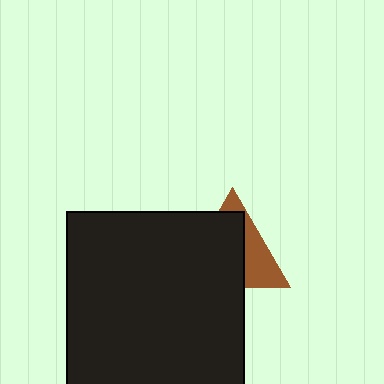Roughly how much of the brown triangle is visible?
A small part of it is visible (roughly 37%).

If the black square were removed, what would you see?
You would see the complete brown triangle.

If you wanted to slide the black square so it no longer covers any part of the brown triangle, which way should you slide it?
Slide it toward the lower-left — that is the most direct way to separate the two shapes.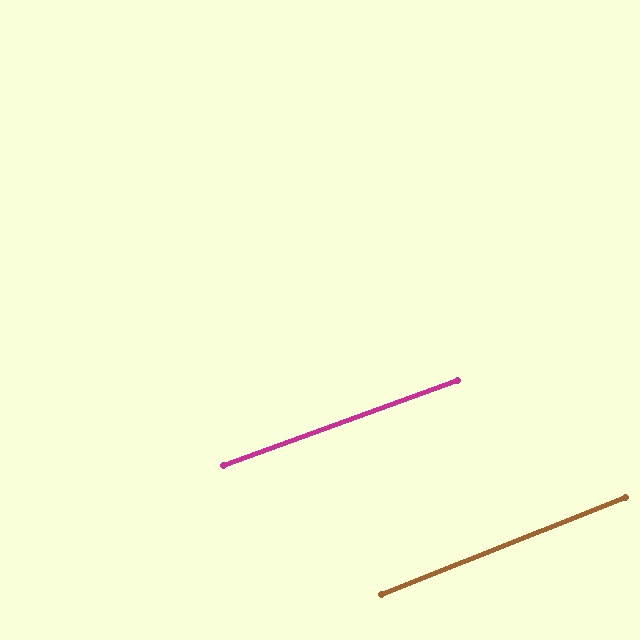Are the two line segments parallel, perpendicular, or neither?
Parallel — their directions differ by only 1.6°.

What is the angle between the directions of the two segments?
Approximately 2 degrees.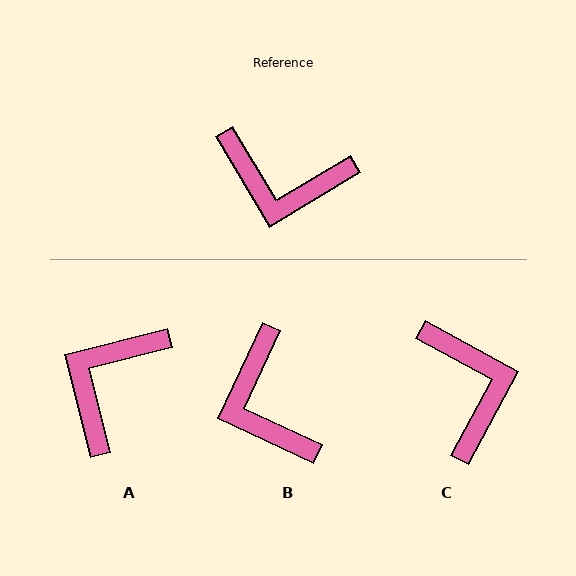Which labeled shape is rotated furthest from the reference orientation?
C, about 121 degrees away.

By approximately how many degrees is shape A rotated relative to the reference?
Approximately 107 degrees clockwise.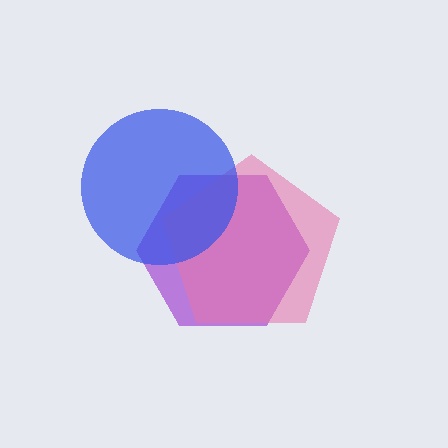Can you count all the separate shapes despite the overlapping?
Yes, there are 3 separate shapes.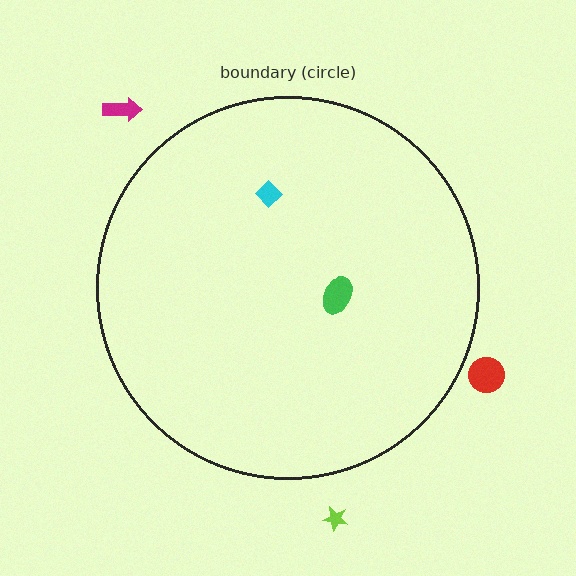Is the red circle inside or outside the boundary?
Outside.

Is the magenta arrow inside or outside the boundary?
Outside.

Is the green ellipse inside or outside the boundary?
Inside.